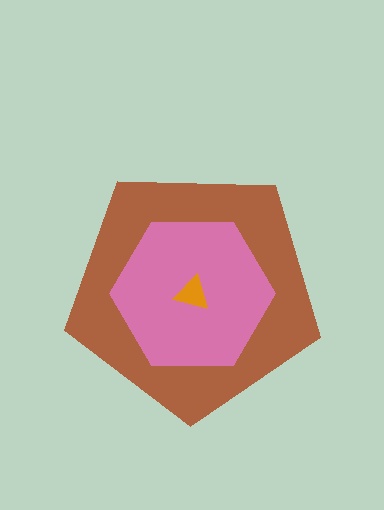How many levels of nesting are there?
3.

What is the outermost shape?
The brown pentagon.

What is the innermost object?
The orange triangle.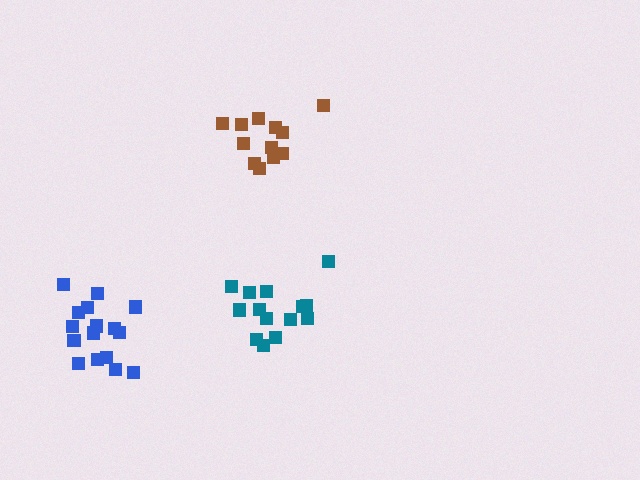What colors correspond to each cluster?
The clusters are colored: brown, blue, teal.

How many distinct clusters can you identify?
There are 3 distinct clusters.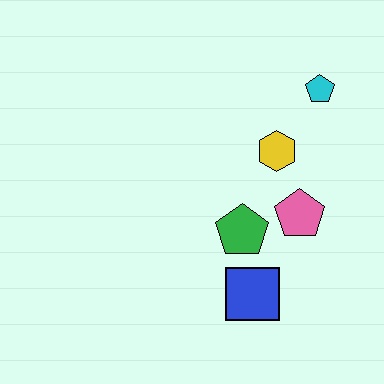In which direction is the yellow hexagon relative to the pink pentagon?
The yellow hexagon is above the pink pentagon.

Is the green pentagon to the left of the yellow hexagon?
Yes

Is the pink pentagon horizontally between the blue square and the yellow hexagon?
No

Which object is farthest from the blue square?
The cyan pentagon is farthest from the blue square.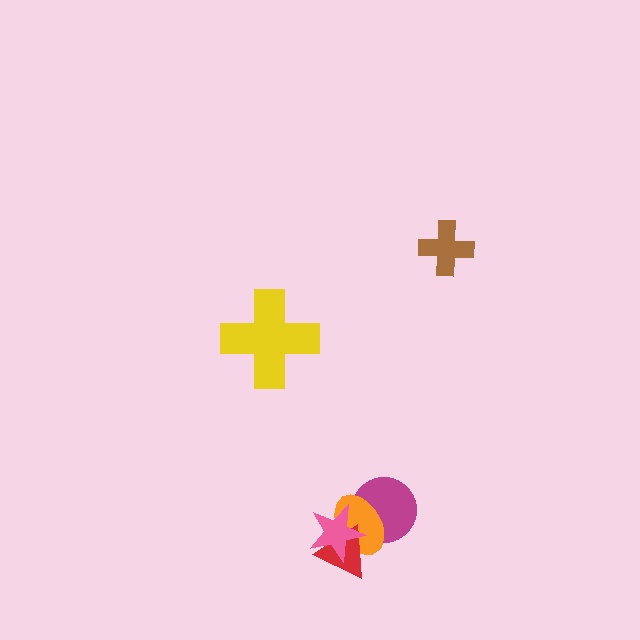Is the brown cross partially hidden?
No, no other shape covers it.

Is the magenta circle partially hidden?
Yes, it is partially covered by another shape.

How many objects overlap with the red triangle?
2 objects overlap with the red triangle.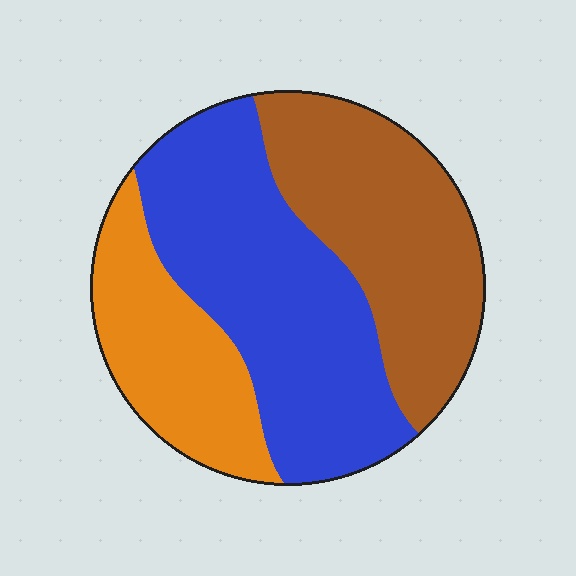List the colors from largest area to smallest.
From largest to smallest: blue, brown, orange.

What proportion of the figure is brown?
Brown covers around 35% of the figure.